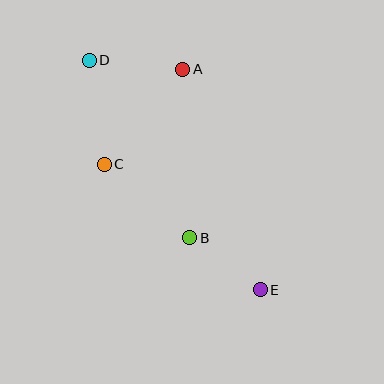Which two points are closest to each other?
Points B and E are closest to each other.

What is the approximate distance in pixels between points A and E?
The distance between A and E is approximately 234 pixels.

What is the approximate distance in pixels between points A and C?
The distance between A and C is approximately 123 pixels.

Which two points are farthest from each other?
Points D and E are farthest from each other.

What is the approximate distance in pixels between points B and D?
The distance between B and D is approximately 204 pixels.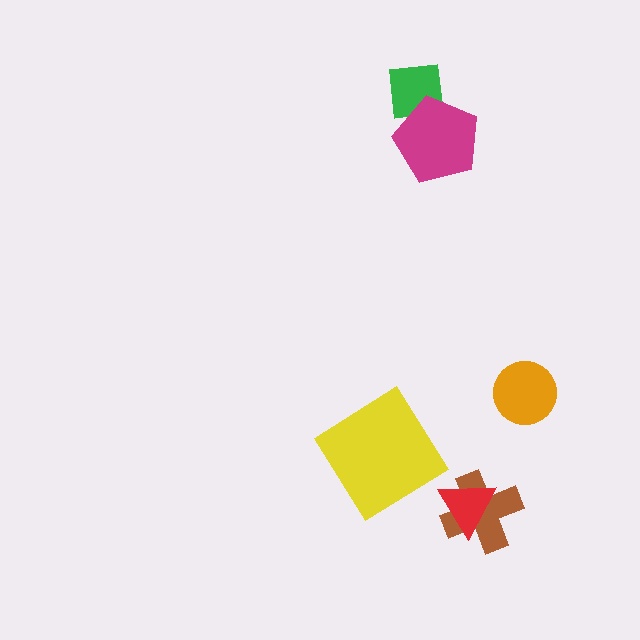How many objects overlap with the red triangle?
1 object overlaps with the red triangle.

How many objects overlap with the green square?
1 object overlaps with the green square.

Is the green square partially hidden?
Yes, it is partially covered by another shape.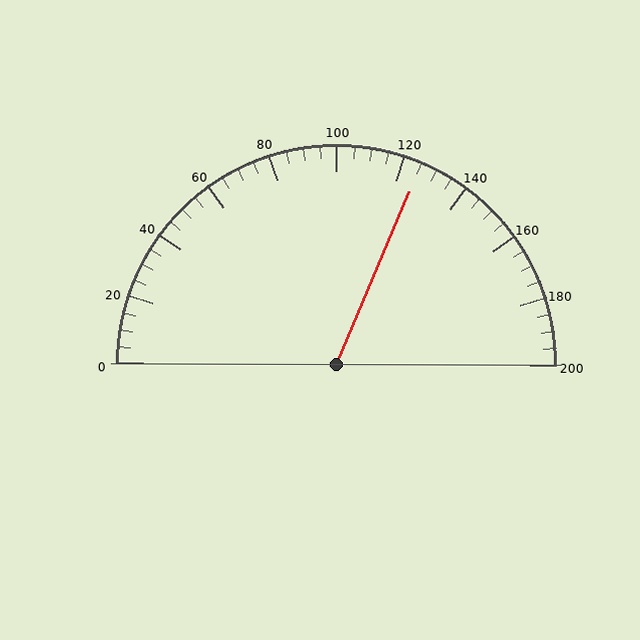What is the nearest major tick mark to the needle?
The nearest major tick mark is 120.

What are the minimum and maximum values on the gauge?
The gauge ranges from 0 to 200.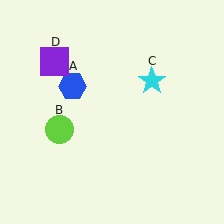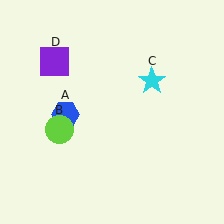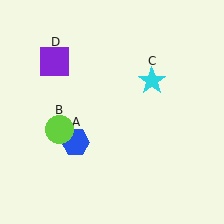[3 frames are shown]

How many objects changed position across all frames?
1 object changed position: blue hexagon (object A).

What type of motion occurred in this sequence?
The blue hexagon (object A) rotated counterclockwise around the center of the scene.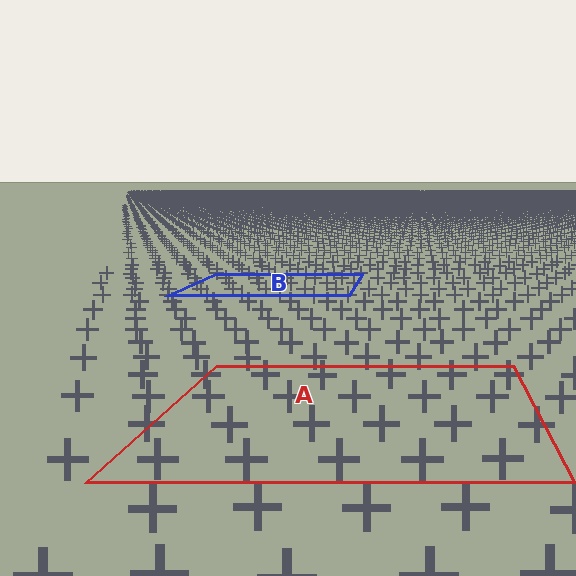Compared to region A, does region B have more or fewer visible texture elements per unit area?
Region B has more texture elements per unit area — they are packed more densely because it is farther away.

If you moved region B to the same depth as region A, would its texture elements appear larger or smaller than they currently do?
They would appear larger. At a closer depth, the same texture elements are projected at a bigger on-screen size.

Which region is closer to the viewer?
Region A is closer. The texture elements there are larger and more spread out.